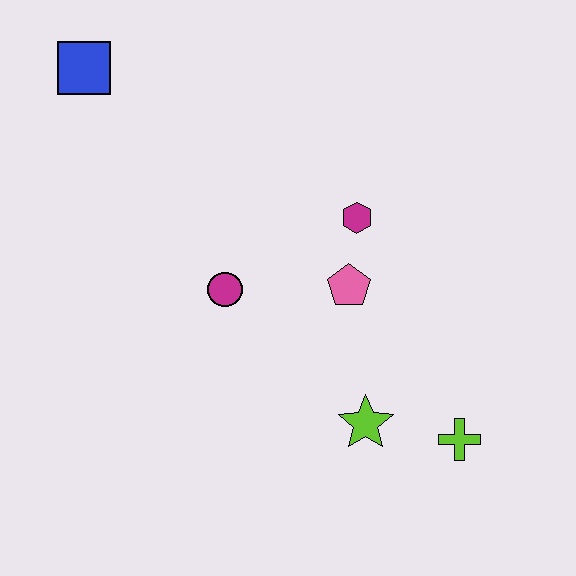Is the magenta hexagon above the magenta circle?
Yes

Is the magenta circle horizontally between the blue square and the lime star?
Yes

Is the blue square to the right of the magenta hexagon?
No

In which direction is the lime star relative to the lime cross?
The lime star is to the left of the lime cross.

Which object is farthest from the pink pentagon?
The blue square is farthest from the pink pentagon.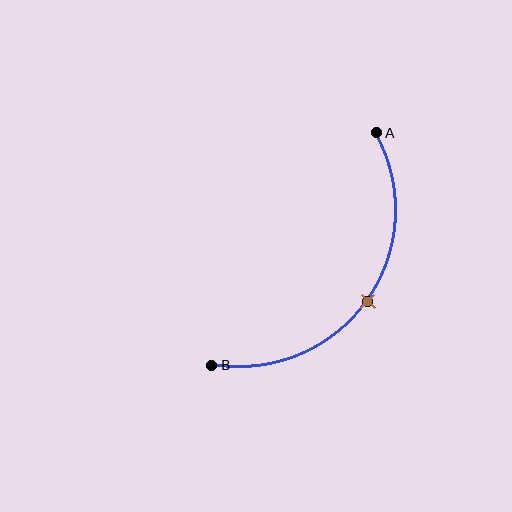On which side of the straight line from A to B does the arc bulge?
The arc bulges below and to the right of the straight line connecting A and B.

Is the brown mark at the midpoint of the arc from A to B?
Yes. The brown mark lies on the arc at equal arc-length from both A and B — it is the arc midpoint.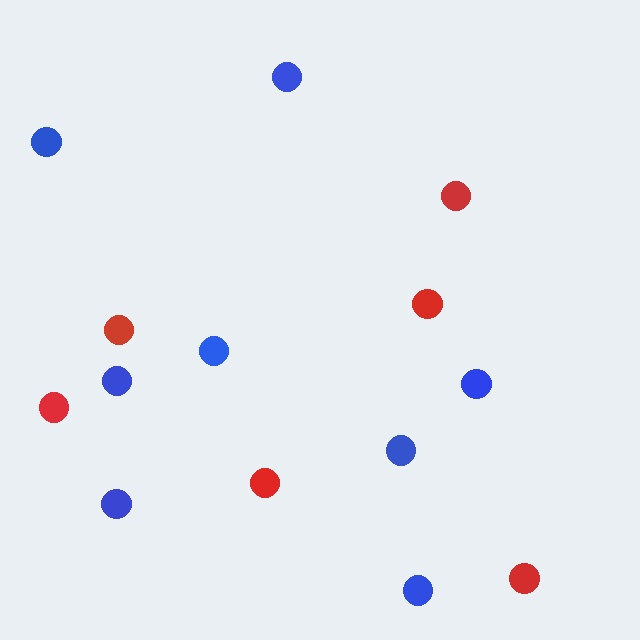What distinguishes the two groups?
There are 2 groups: one group of blue circles (8) and one group of red circles (6).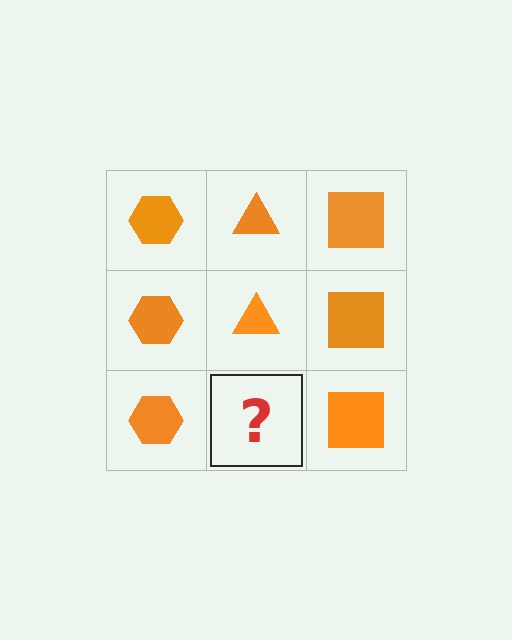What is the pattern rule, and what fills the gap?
The rule is that each column has a consistent shape. The gap should be filled with an orange triangle.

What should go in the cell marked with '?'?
The missing cell should contain an orange triangle.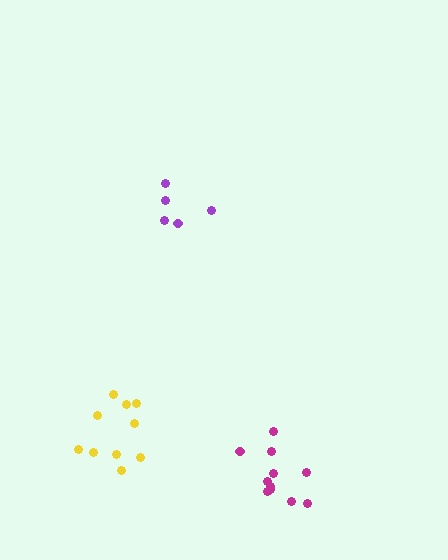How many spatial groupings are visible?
There are 3 spatial groupings.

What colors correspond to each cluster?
The clusters are colored: yellow, purple, magenta.